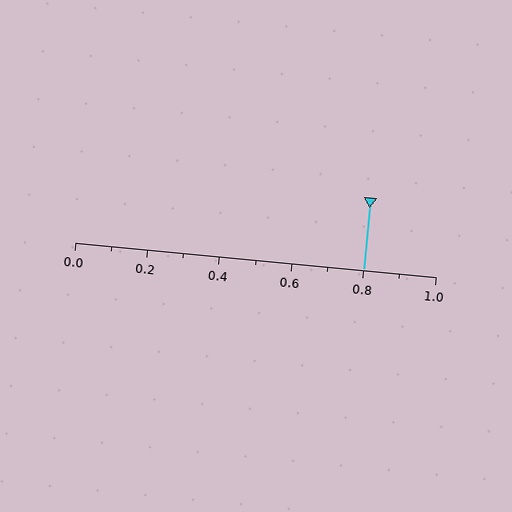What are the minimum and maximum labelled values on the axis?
The axis runs from 0.0 to 1.0.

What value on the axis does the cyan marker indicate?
The marker indicates approximately 0.8.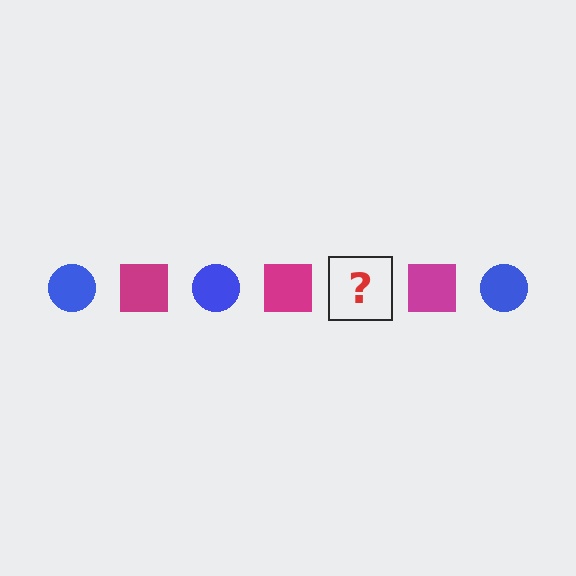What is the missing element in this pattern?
The missing element is a blue circle.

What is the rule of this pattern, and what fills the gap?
The rule is that the pattern alternates between blue circle and magenta square. The gap should be filled with a blue circle.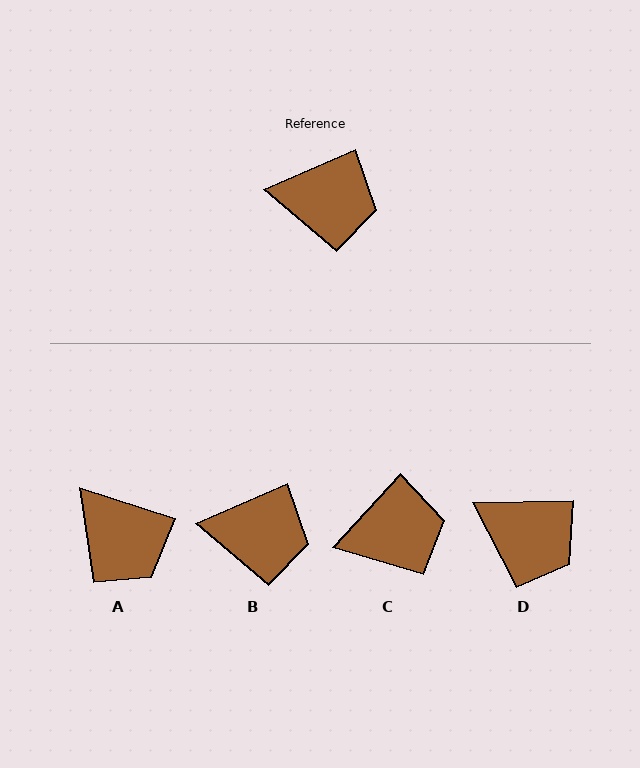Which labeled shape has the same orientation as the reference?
B.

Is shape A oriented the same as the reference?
No, it is off by about 41 degrees.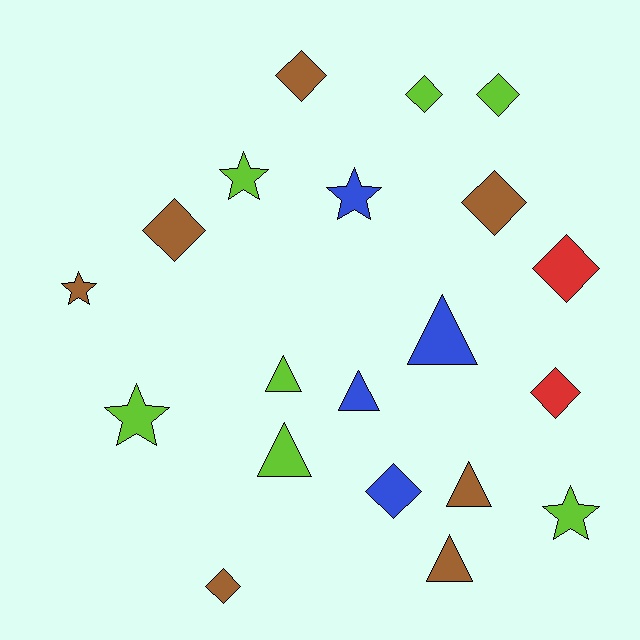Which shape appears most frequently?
Diamond, with 9 objects.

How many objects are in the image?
There are 20 objects.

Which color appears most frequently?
Brown, with 7 objects.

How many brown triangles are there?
There are 2 brown triangles.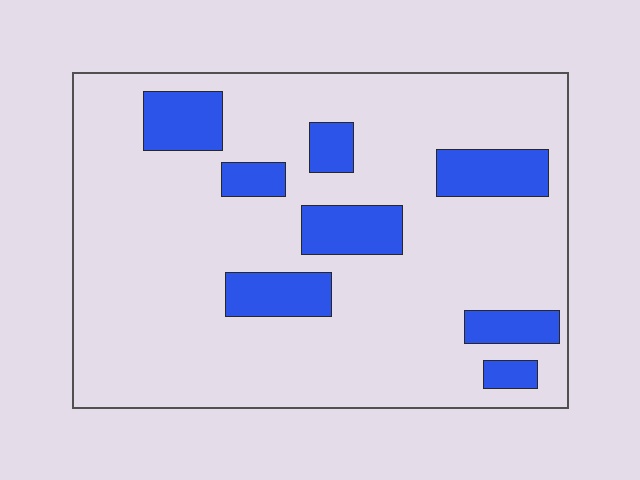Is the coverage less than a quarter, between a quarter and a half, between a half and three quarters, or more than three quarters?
Less than a quarter.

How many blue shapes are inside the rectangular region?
8.